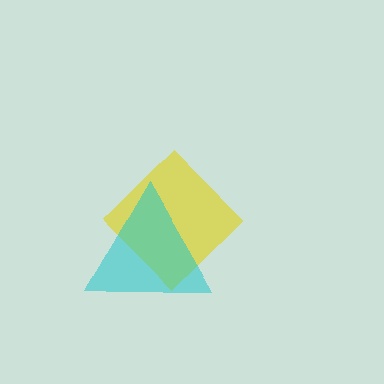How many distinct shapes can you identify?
There are 2 distinct shapes: a yellow diamond, a cyan triangle.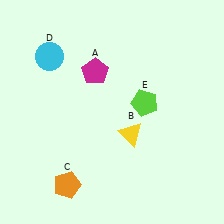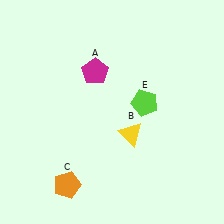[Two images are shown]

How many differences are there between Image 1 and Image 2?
There is 1 difference between the two images.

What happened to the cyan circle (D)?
The cyan circle (D) was removed in Image 2. It was in the top-left area of Image 1.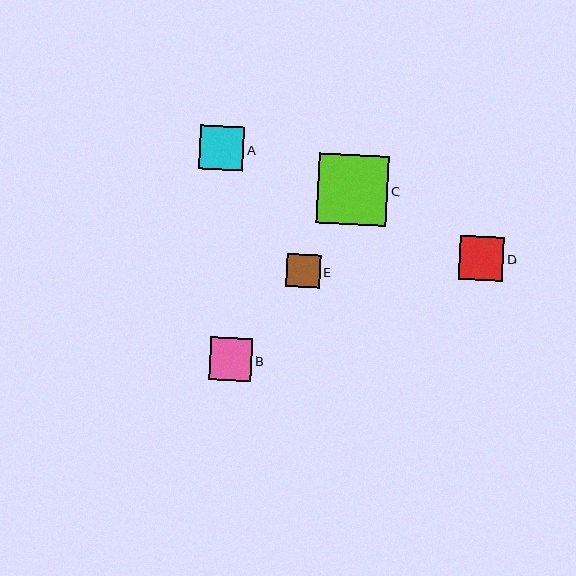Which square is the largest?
Square C is the largest with a size of approximately 70 pixels.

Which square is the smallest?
Square E is the smallest with a size of approximately 34 pixels.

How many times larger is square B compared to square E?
Square B is approximately 1.3 times the size of square E.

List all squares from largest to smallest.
From largest to smallest: C, D, A, B, E.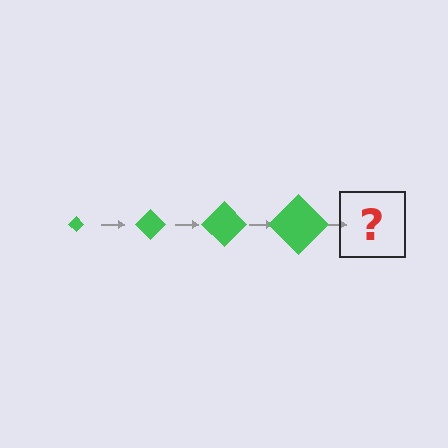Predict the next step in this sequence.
The next step is a green diamond, larger than the previous one.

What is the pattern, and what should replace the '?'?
The pattern is that the diamond gets progressively larger each step. The '?' should be a green diamond, larger than the previous one.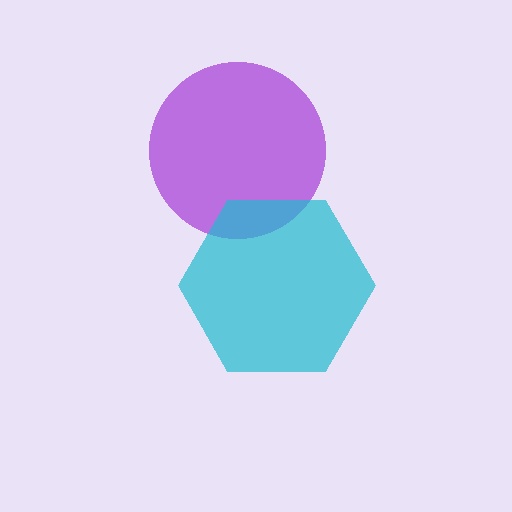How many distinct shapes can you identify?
There are 2 distinct shapes: a purple circle, a cyan hexagon.